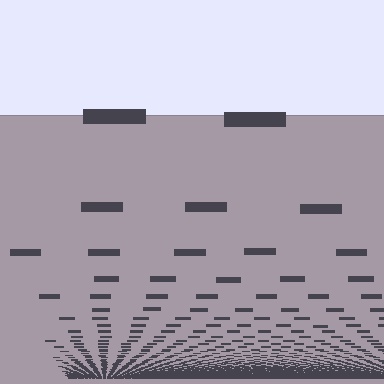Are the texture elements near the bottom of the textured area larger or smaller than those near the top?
Smaller. The gradient is inverted — elements near the bottom are smaller and denser.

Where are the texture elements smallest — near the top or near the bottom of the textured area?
Near the bottom.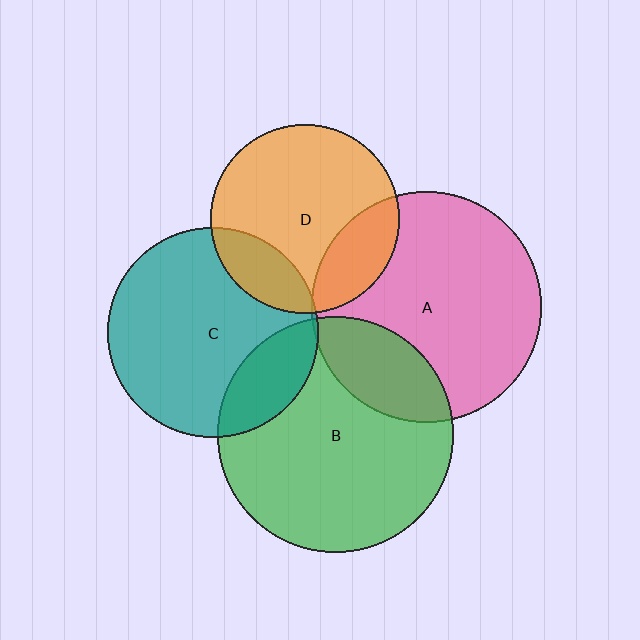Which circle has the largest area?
Circle B (green).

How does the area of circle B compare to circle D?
Approximately 1.6 times.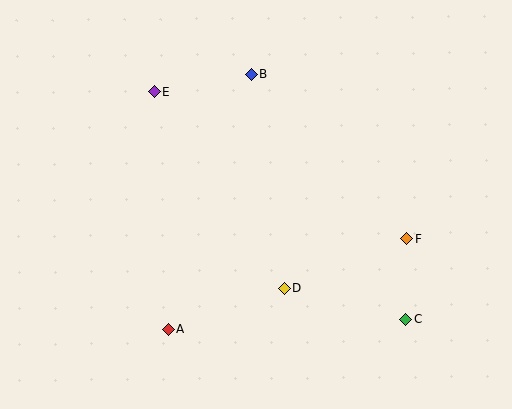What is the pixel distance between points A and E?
The distance between A and E is 238 pixels.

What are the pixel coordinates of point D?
Point D is at (284, 288).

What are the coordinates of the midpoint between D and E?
The midpoint between D and E is at (219, 190).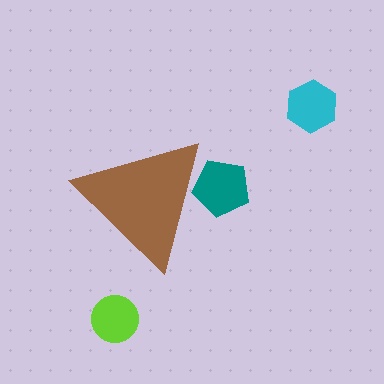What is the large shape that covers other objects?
A brown triangle.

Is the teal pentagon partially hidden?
Yes, the teal pentagon is partially hidden behind the brown triangle.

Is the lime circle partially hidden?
No, the lime circle is fully visible.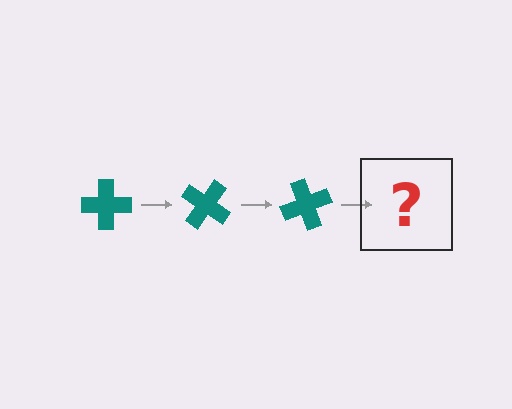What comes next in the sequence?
The next element should be a teal cross rotated 105 degrees.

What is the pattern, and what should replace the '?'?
The pattern is that the cross rotates 35 degrees each step. The '?' should be a teal cross rotated 105 degrees.